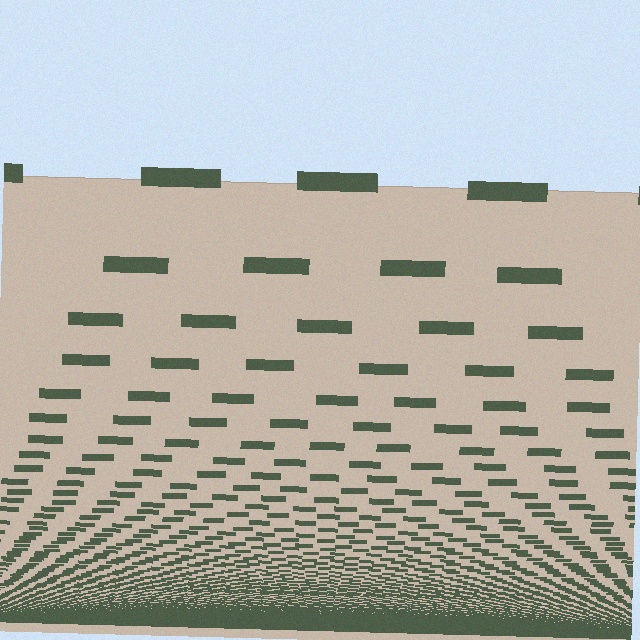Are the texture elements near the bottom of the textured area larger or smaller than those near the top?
Smaller. The gradient is inverted — elements near the bottom are smaller and denser.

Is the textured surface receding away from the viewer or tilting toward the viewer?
The surface appears to tilt toward the viewer. Texture elements get larger and sparser toward the top.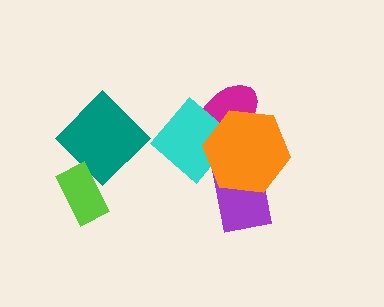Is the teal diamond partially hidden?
Yes, it is partially covered by another shape.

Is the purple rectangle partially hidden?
Yes, it is partially covered by another shape.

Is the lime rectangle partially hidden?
No, no other shape covers it.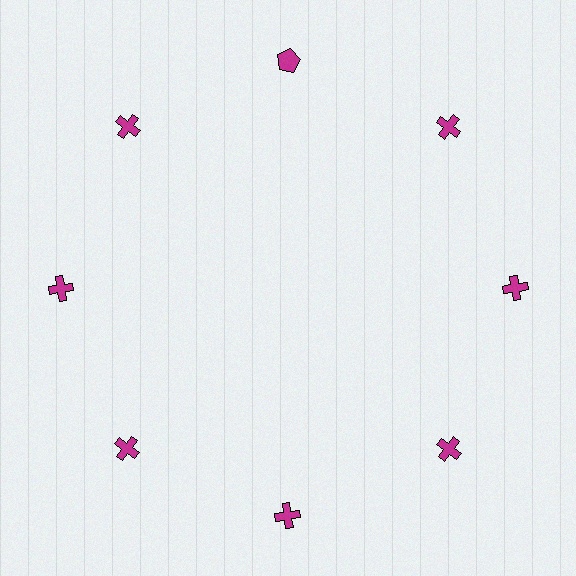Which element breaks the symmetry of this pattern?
The magenta pentagon at roughly the 12 o'clock position breaks the symmetry. All other shapes are magenta crosses.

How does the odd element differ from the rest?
It has a different shape: pentagon instead of cross.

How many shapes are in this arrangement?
There are 8 shapes arranged in a ring pattern.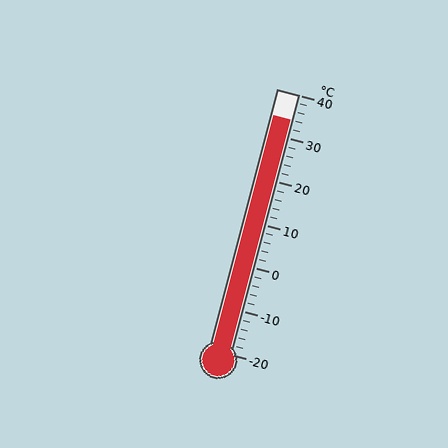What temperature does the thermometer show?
The thermometer shows approximately 34°C.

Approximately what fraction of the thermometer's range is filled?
The thermometer is filled to approximately 90% of its range.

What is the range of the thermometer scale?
The thermometer scale ranges from -20°C to 40°C.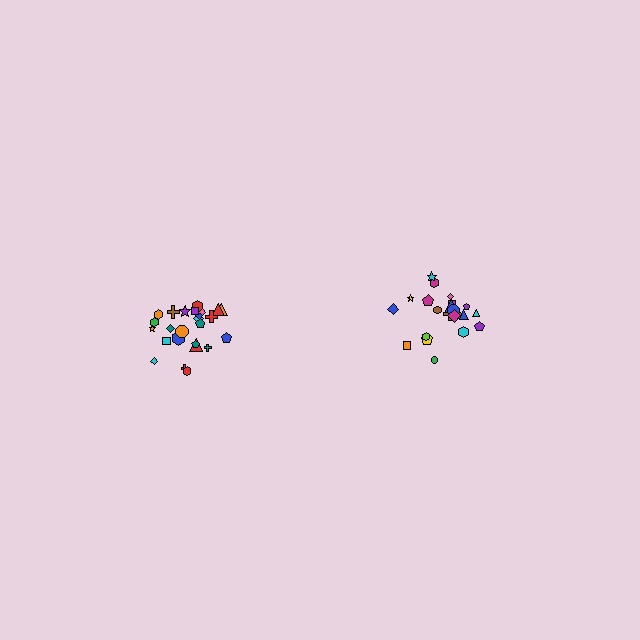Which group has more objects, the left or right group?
The left group.